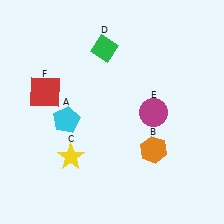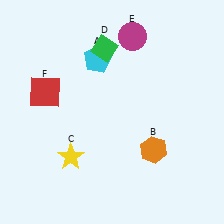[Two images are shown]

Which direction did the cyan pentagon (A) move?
The cyan pentagon (A) moved up.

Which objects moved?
The objects that moved are: the cyan pentagon (A), the magenta circle (E).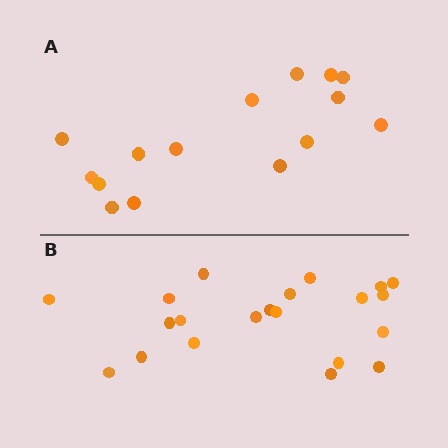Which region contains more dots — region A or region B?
Region B (the bottom region) has more dots.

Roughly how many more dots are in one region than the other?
Region B has about 6 more dots than region A.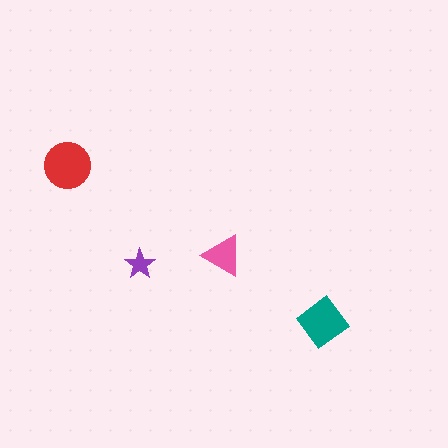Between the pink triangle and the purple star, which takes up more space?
The pink triangle.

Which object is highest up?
The red circle is topmost.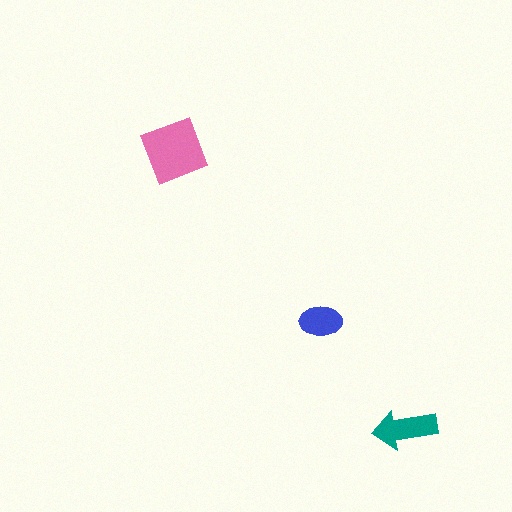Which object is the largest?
The pink square.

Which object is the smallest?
The blue ellipse.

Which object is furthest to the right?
The teal arrow is rightmost.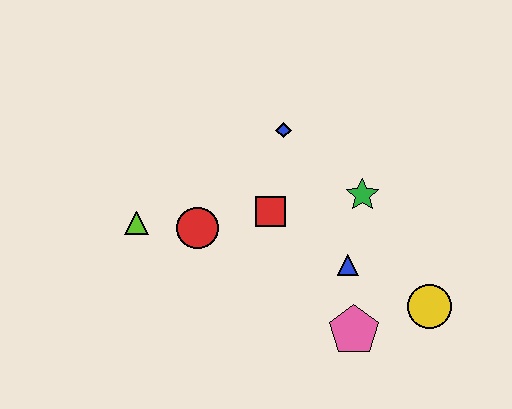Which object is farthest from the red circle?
The yellow circle is farthest from the red circle.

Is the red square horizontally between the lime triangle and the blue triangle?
Yes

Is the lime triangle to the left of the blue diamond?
Yes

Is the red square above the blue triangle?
Yes